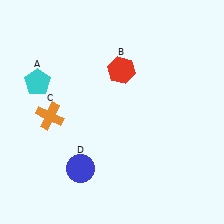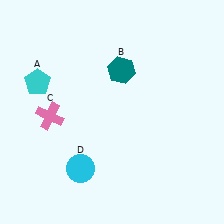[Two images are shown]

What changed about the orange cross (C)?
In Image 1, C is orange. In Image 2, it changed to pink.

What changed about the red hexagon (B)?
In Image 1, B is red. In Image 2, it changed to teal.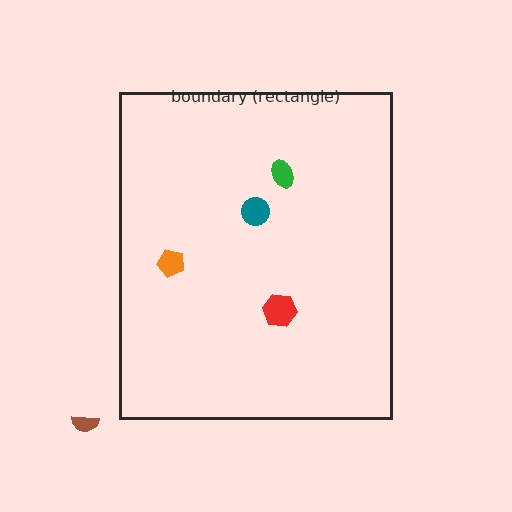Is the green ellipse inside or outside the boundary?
Inside.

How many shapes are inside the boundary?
4 inside, 1 outside.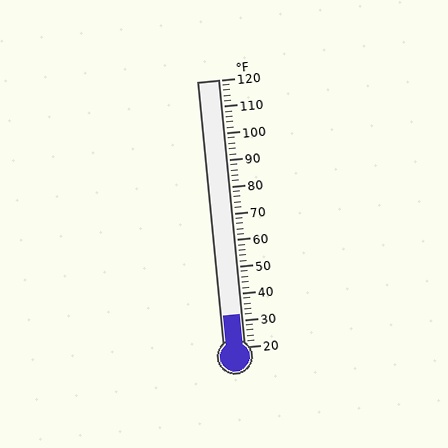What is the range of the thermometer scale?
The thermometer scale ranges from 20°F to 120°F.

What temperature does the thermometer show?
The thermometer shows approximately 32°F.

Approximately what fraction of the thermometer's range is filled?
The thermometer is filled to approximately 10% of its range.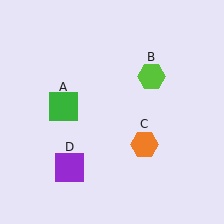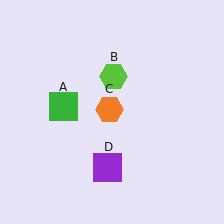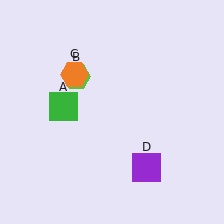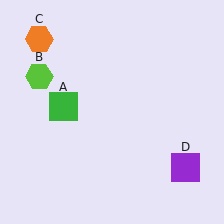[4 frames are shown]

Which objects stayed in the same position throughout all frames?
Green square (object A) remained stationary.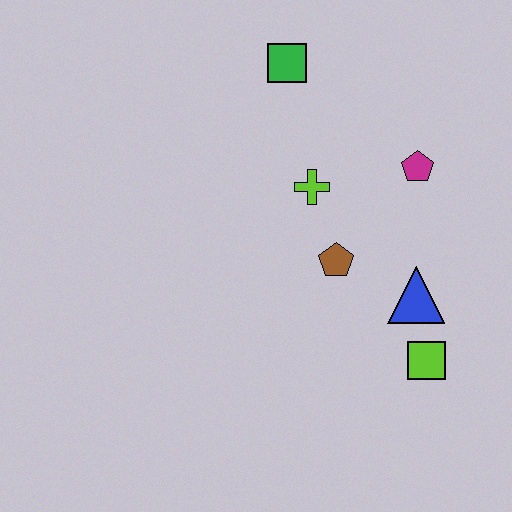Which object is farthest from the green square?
The lime square is farthest from the green square.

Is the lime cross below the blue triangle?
No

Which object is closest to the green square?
The lime cross is closest to the green square.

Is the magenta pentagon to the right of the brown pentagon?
Yes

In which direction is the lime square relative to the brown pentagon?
The lime square is below the brown pentagon.